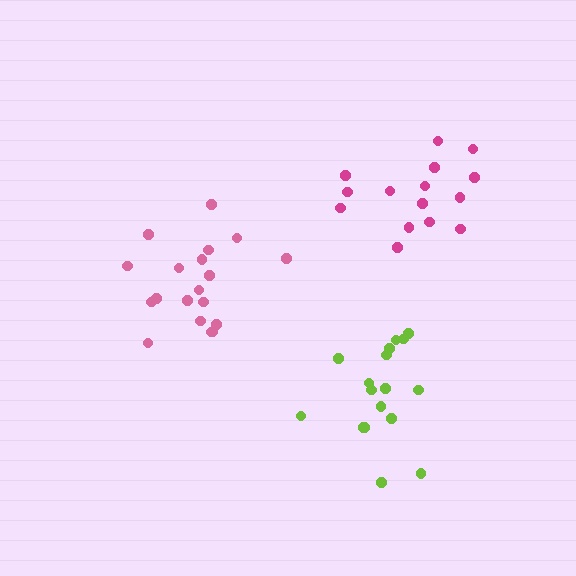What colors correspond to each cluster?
The clusters are colored: pink, magenta, lime.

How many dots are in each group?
Group 1: 19 dots, Group 2: 15 dots, Group 3: 17 dots (51 total).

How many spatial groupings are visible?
There are 3 spatial groupings.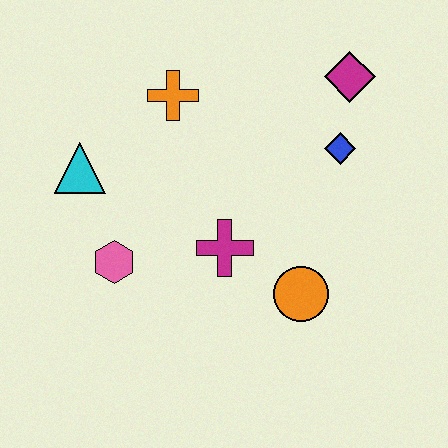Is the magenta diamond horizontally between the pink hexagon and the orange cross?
No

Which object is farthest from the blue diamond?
The cyan triangle is farthest from the blue diamond.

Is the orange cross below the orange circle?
No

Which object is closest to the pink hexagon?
The cyan triangle is closest to the pink hexagon.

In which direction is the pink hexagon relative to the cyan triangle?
The pink hexagon is below the cyan triangle.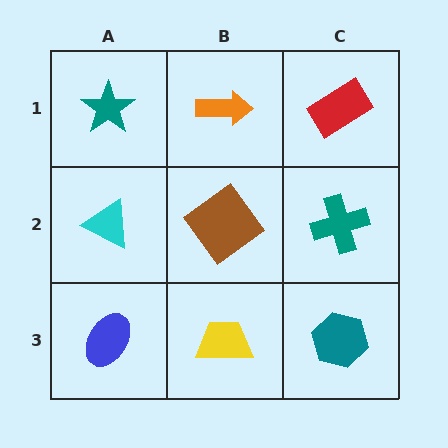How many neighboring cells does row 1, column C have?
2.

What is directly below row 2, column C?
A teal hexagon.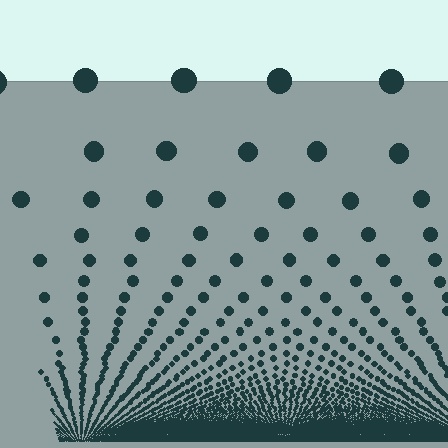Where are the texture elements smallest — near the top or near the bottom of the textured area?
Near the bottom.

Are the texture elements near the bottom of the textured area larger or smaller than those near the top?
Smaller. The gradient is inverted — elements near the bottom are smaller and denser.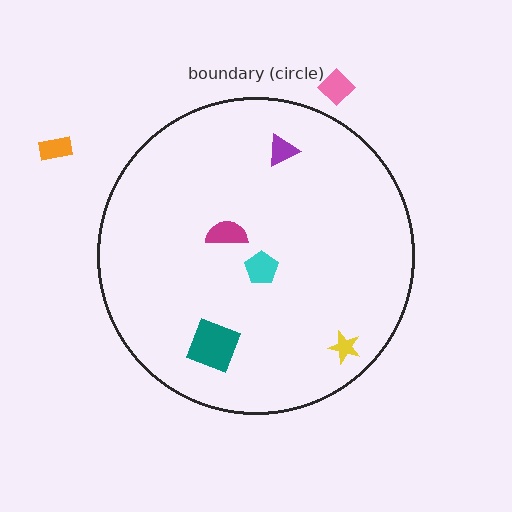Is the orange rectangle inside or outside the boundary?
Outside.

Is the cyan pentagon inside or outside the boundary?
Inside.